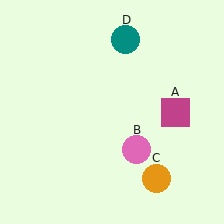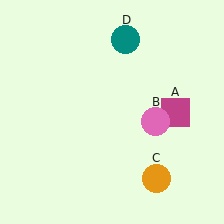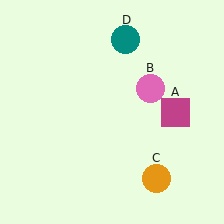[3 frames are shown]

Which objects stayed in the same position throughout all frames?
Magenta square (object A) and orange circle (object C) and teal circle (object D) remained stationary.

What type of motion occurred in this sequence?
The pink circle (object B) rotated counterclockwise around the center of the scene.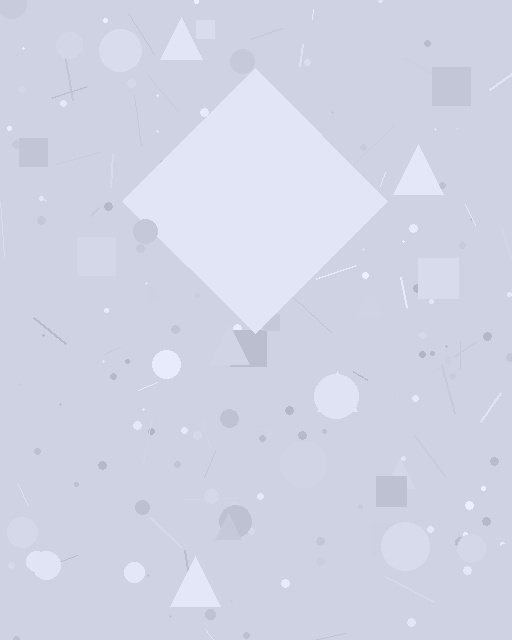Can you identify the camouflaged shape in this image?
The camouflaged shape is a diamond.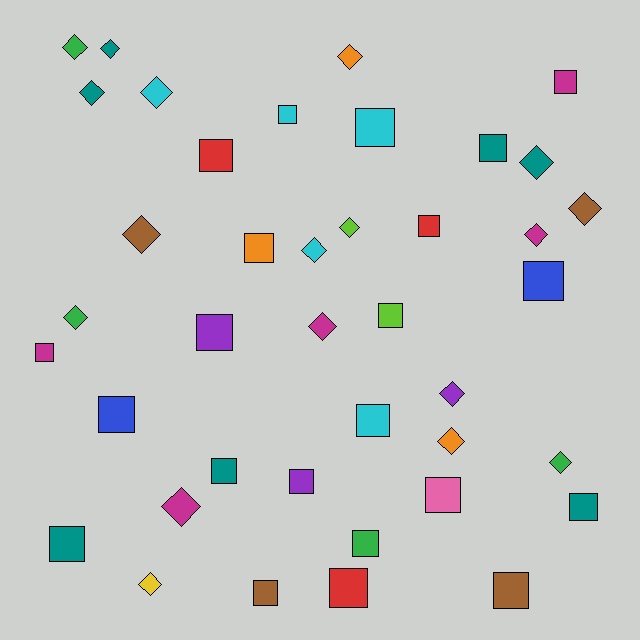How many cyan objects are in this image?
There are 5 cyan objects.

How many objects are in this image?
There are 40 objects.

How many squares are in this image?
There are 22 squares.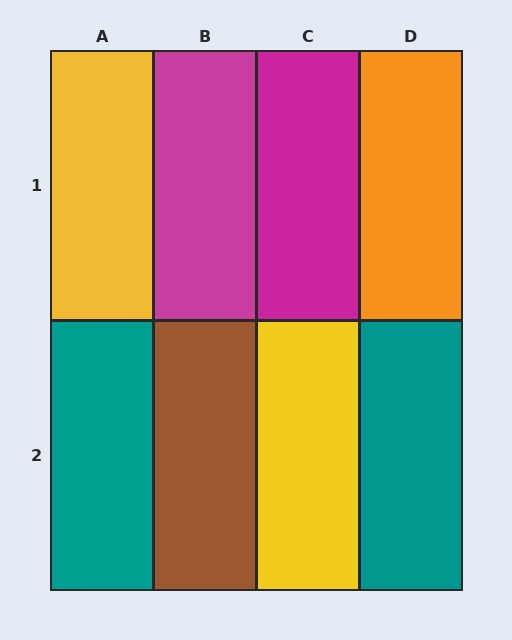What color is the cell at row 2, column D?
Teal.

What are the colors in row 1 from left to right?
Yellow, magenta, magenta, orange.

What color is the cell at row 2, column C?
Yellow.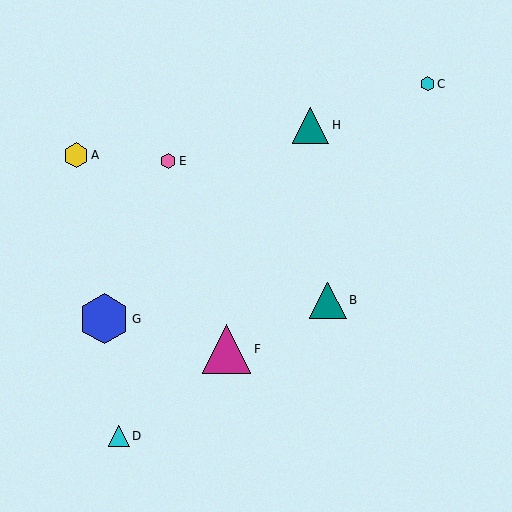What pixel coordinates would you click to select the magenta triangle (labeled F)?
Click at (227, 349) to select the magenta triangle F.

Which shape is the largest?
The blue hexagon (labeled G) is the largest.